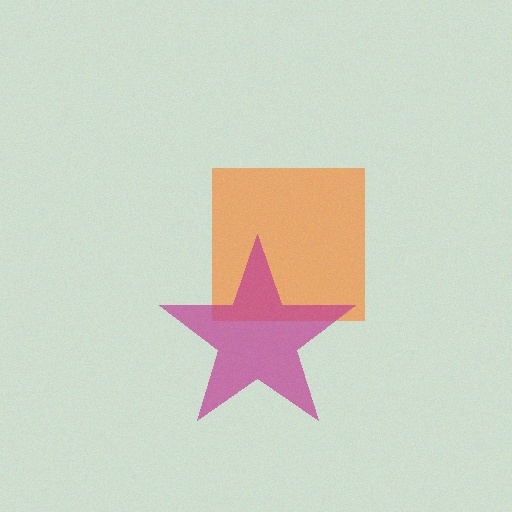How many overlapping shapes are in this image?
There are 2 overlapping shapes in the image.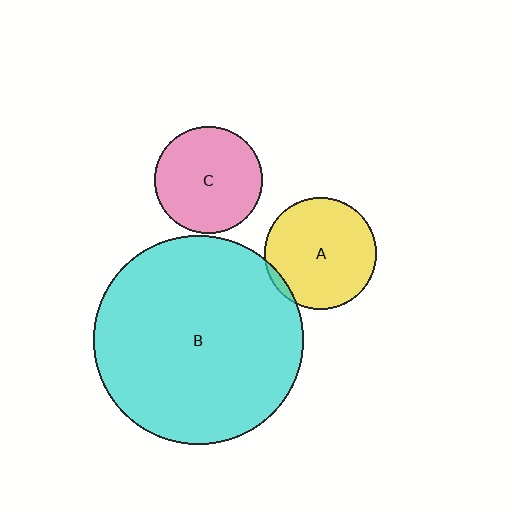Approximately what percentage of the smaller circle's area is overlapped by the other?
Approximately 5%.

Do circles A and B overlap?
Yes.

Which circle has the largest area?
Circle B (cyan).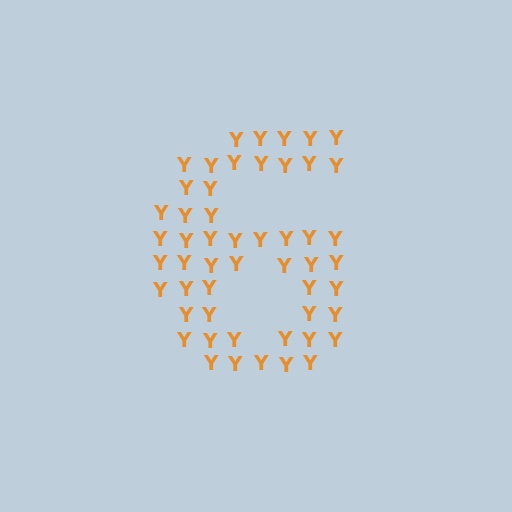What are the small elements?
The small elements are letter Y's.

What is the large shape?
The large shape is the digit 6.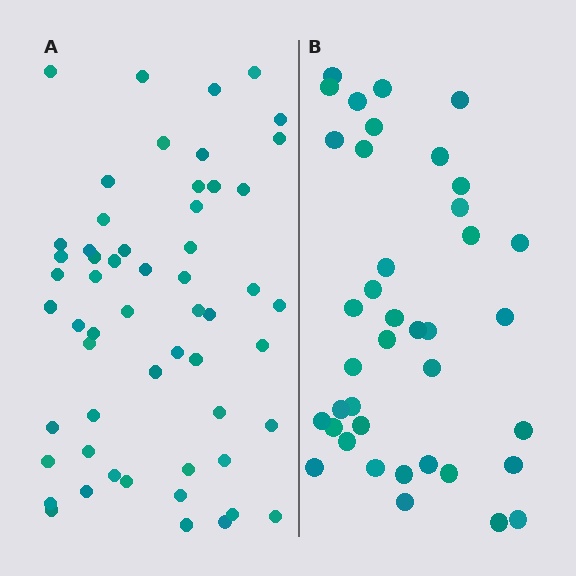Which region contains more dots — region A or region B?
Region A (the left region) has more dots.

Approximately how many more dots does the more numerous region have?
Region A has approximately 15 more dots than region B.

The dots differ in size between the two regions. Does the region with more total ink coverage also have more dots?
No. Region B has more total ink coverage because its dots are larger, but region A actually contains more individual dots. Total area can be misleading — the number of items is what matters here.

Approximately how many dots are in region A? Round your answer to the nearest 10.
About 60 dots. (The exact count is 56, which rounds to 60.)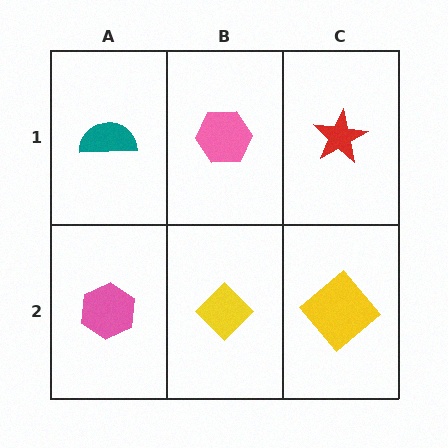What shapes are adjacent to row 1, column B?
A yellow diamond (row 2, column B), a teal semicircle (row 1, column A), a red star (row 1, column C).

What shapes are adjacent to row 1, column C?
A yellow diamond (row 2, column C), a pink hexagon (row 1, column B).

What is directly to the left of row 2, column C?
A yellow diamond.